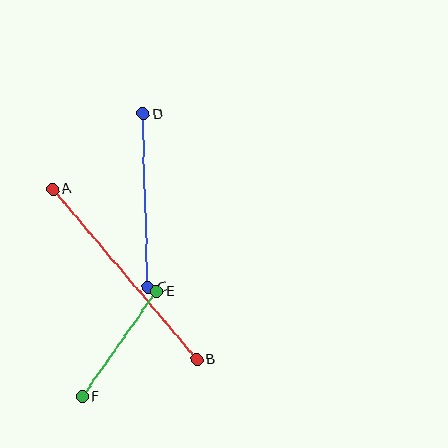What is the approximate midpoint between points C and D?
The midpoint is at approximately (146, 201) pixels.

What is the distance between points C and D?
The distance is approximately 173 pixels.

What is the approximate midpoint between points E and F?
The midpoint is at approximately (119, 344) pixels.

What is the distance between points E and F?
The distance is approximately 128 pixels.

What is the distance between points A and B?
The distance is approximately 223 pixels.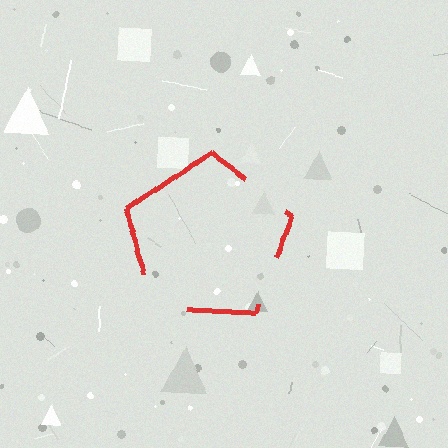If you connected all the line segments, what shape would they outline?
They would outline a pentagon.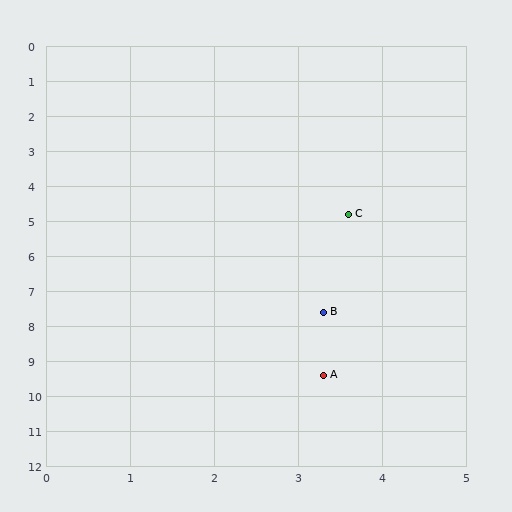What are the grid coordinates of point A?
Point A is at approximately (3.3, 9.4).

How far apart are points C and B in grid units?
Points C and B are about 2.8 grid units apart.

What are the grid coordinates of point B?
Point B is at approximately (3.3, 7.6).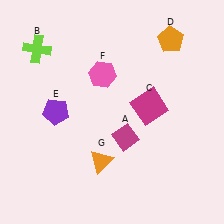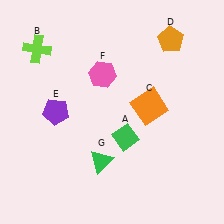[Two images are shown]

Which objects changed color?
A changed from magenta to green. C changed from magenta to orange. G changed from orange to green.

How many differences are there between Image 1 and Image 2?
There are 3 differences between the two images.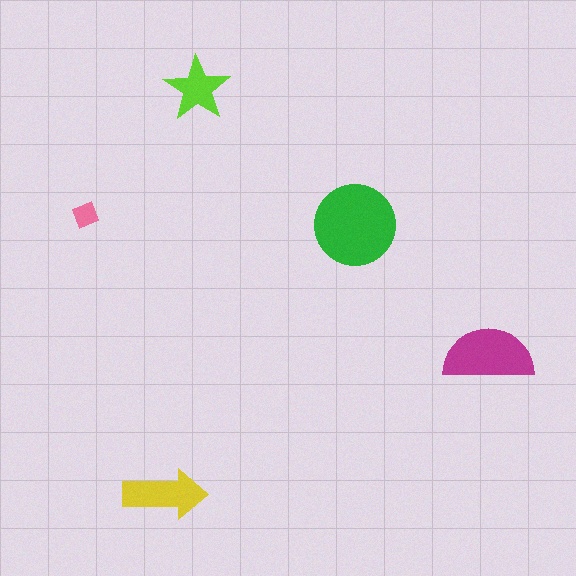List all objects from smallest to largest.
The pink diamond, the lime star, the yellow arrow, the magenta semicircle, the green circle.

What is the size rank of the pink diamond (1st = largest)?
5th.